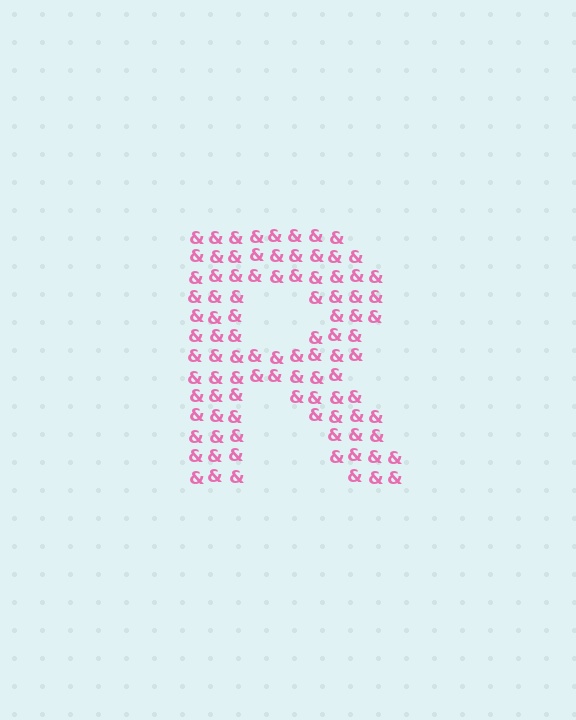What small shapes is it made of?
It is made of small ampersands.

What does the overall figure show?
The overall figure shows the letter R.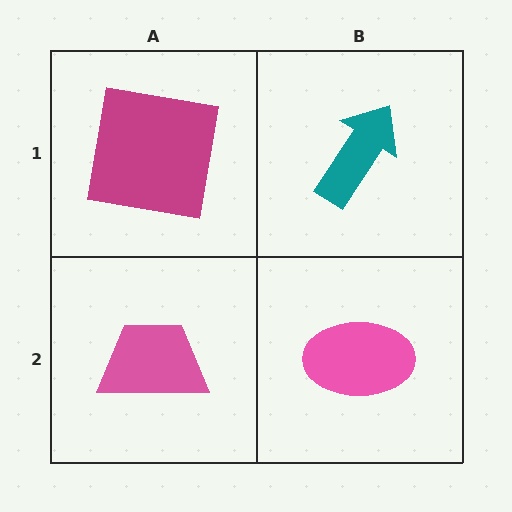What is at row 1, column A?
A magenta square.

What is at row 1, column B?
A teal arrow.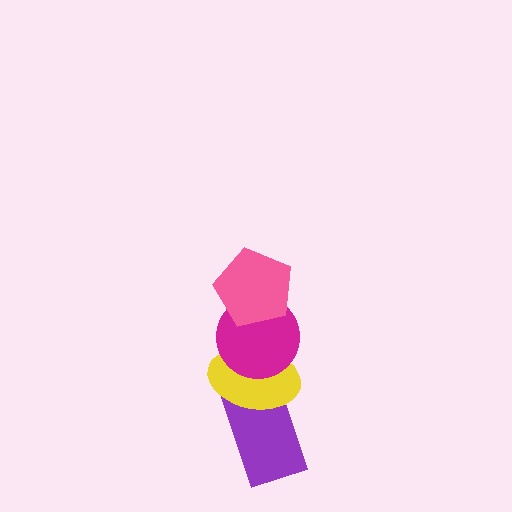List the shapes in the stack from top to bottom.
From top to bottom: the pink pentagon, the magenta circle, the yellow ellipse, the purple rectangle.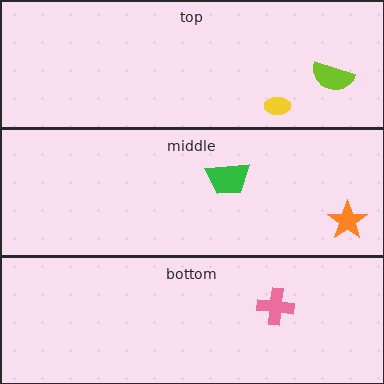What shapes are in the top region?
The yellow ellipse, the lime semicircle.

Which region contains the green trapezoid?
The middle region.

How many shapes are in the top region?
2.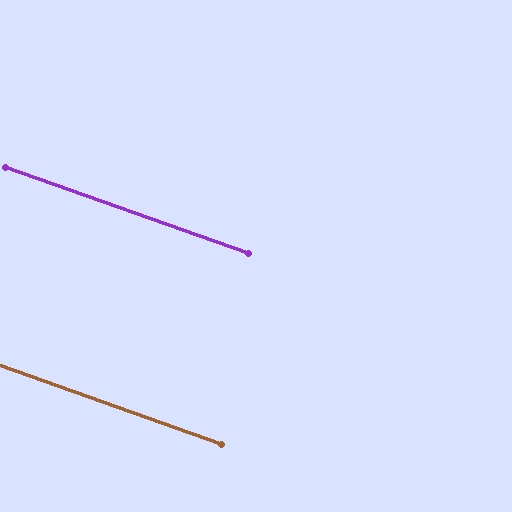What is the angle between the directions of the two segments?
Approximately 0 degrees.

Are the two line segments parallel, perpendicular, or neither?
Parallel — their directions differ by only 0.0°.